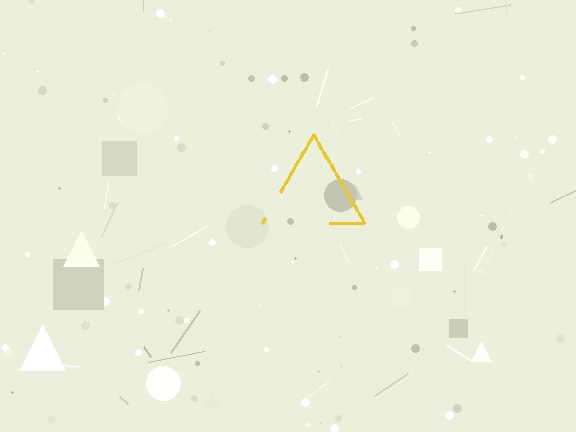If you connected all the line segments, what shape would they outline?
They would outline a triangle.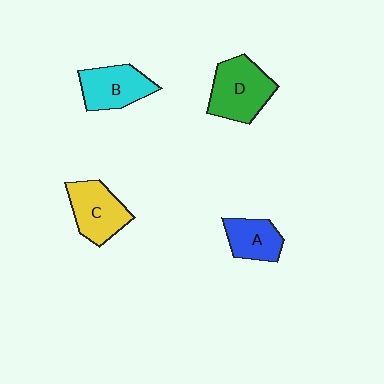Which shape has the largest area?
Shape D (green).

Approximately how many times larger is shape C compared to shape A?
Approximately 1.3 times.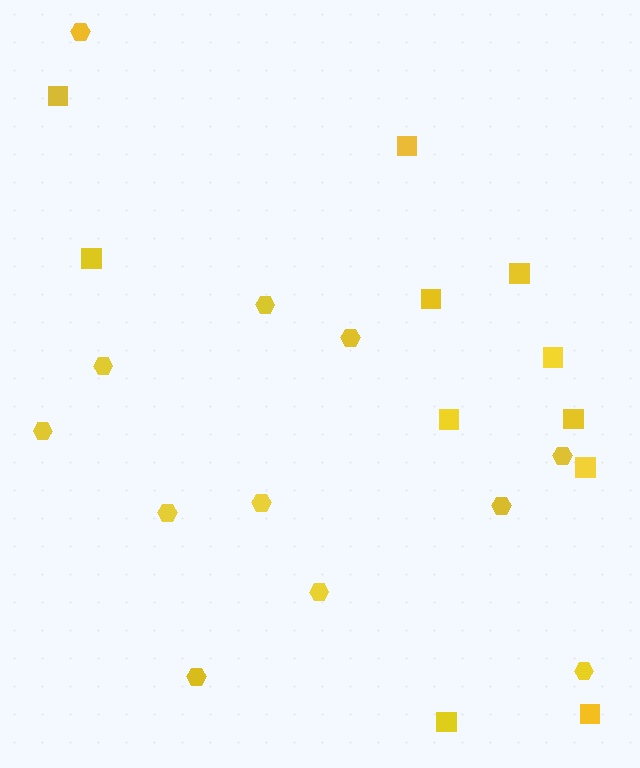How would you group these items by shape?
There are 2 groups: one group of hexagons (12) and one group of squares (11).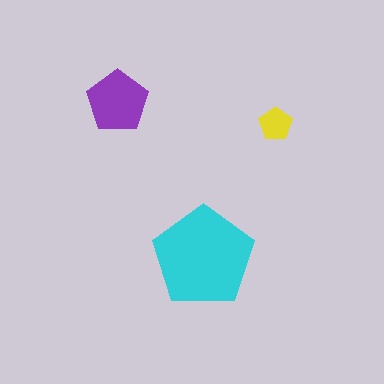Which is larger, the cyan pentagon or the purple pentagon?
The cyan one.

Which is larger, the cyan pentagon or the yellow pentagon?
The cyan one.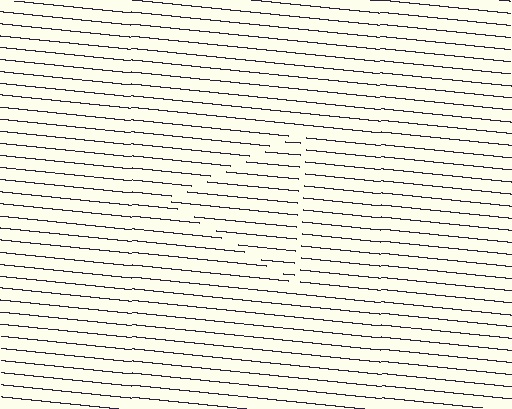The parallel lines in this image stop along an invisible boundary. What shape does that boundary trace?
An illusory triangle. The interior of the shape contains the same grating, shifted by half a period — the contour is defined by the phase discontinuity where line-ends from the inner and outer gratings abut.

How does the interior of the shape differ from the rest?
The interior of the shape contains the same grating, shifted by half a period — the contour is defined by the phase discontinuity where line-ends from the inner and outer gratings abut.